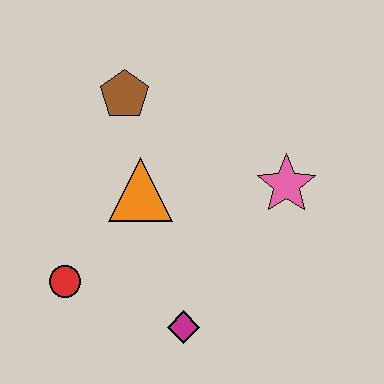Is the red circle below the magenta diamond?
No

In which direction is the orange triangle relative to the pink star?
The orange triangle is to the left of the pink star.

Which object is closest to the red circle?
The orange triangle is closest to the red circle.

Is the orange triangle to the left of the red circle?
No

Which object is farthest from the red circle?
The pink star is farthest from the red circle.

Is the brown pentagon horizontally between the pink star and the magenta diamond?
No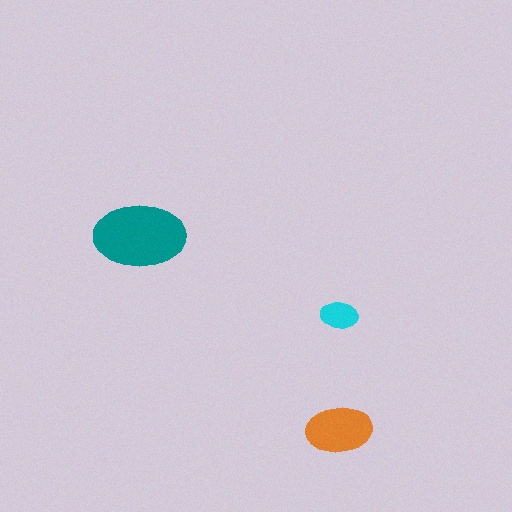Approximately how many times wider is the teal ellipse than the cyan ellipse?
About 2.5 times wider.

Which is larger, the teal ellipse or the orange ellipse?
The teal one.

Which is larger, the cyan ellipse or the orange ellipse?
The orange one.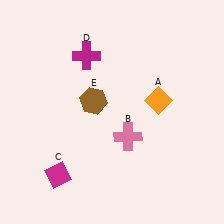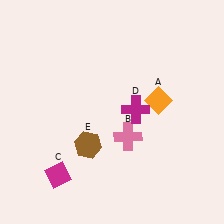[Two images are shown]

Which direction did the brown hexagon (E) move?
The brown hexagon (E) moved down.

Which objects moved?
The objects that moved are: the magenta cross (D), the brown hexagon (E).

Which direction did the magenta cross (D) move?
The magenta cross (D) moved down.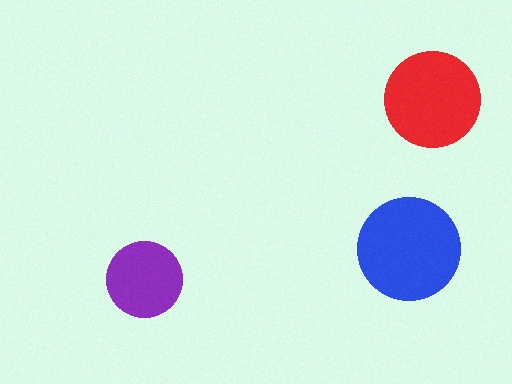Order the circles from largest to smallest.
the blue one, the red one, the purple one.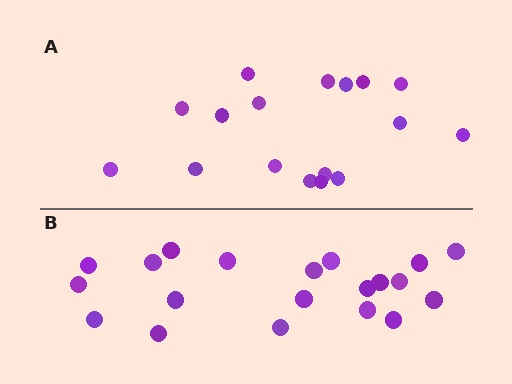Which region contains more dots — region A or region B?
Region B (the bottom region) has more dots.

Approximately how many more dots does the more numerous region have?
Region B has just a few more — roughly 2 or 3 more dots than region A.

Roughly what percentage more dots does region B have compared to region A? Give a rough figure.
About 20% more.